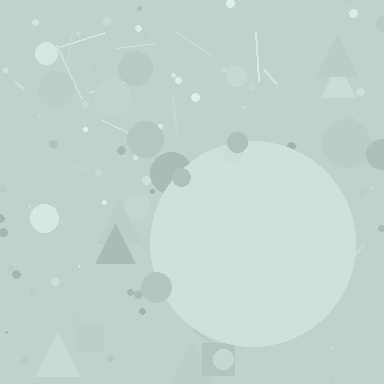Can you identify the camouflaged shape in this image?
The camouflaged shape is a circle.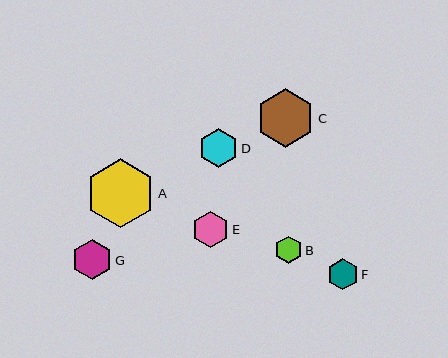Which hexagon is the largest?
Hexagon A is the largest with a size of approximately 69 pixels.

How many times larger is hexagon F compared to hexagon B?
Hexagon F is approximately 1.1 times the size of hexagon B.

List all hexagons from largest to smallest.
From largest to smallest: A, C, G, D, E, F, B.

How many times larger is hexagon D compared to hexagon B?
Hexagon D is approximately 1.4 times the size of hexagon B.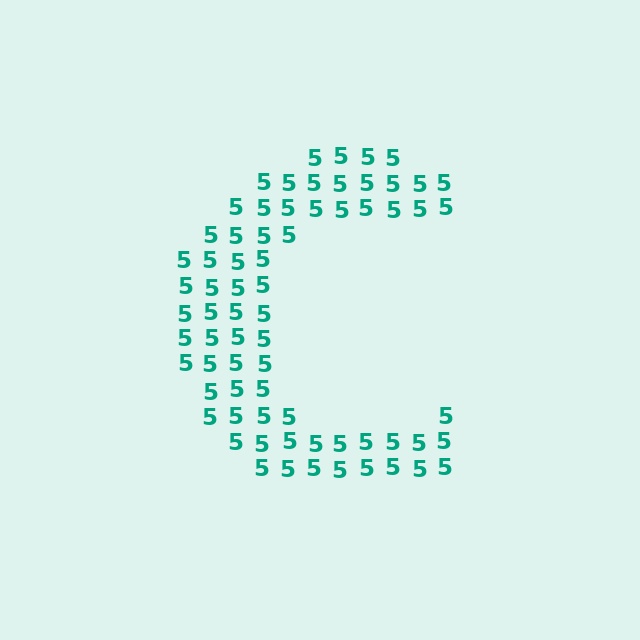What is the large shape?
The large shape is the letter C.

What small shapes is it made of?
It is made of small digit 5's.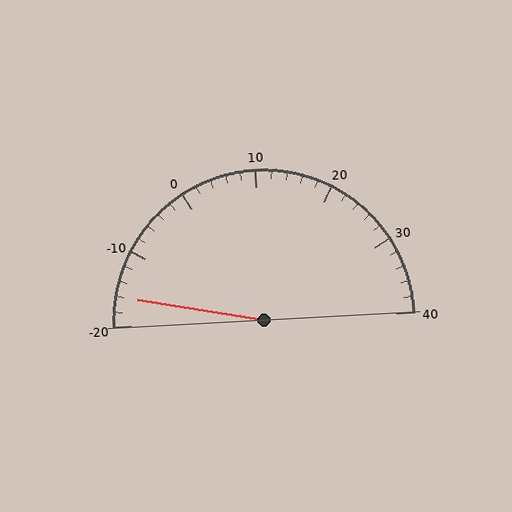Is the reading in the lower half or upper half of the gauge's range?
The reading is in the lower half of the range (-20 to 40).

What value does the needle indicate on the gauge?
The needle indicates approximately -16.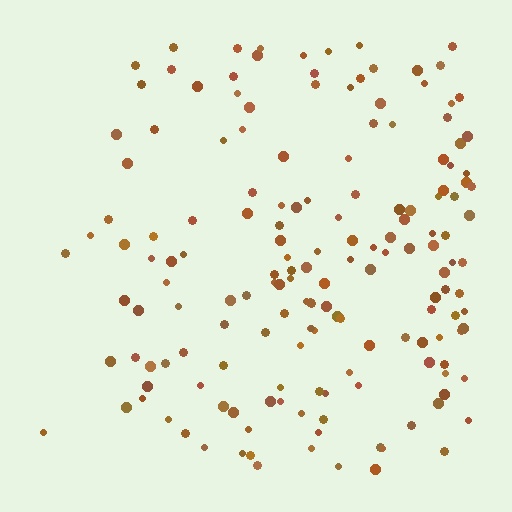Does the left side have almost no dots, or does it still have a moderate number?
Still a moderate number, just noticeably fewer than the right.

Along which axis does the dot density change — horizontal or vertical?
Horizontal.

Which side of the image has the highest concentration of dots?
The right.